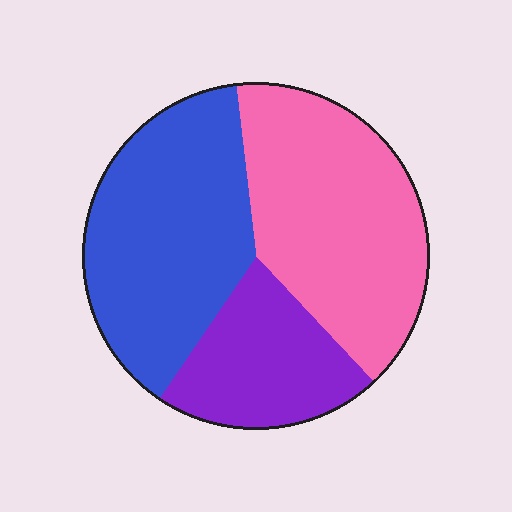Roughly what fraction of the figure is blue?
Blue covers around 40% of the figure.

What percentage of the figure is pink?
Pink covers about 40% of the figure.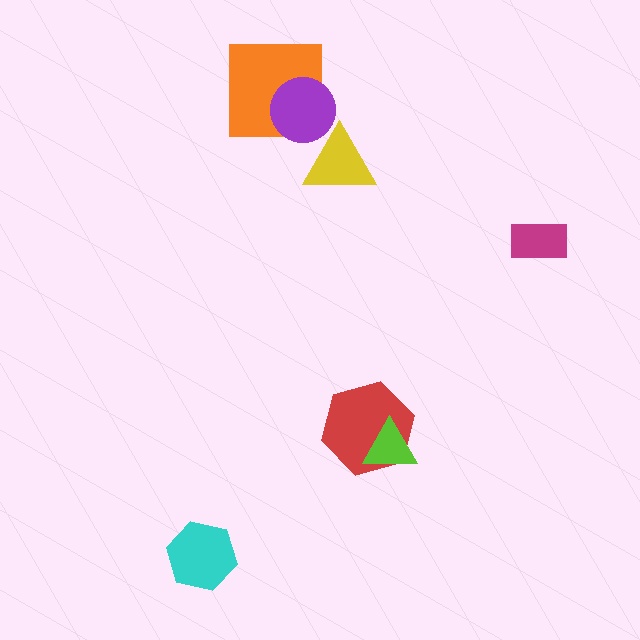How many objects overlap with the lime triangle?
1 object overlaps with the lime triangle.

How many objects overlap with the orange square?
1 object overlaps with the orange square.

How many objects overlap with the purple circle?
2 objects overlap with the purple circle.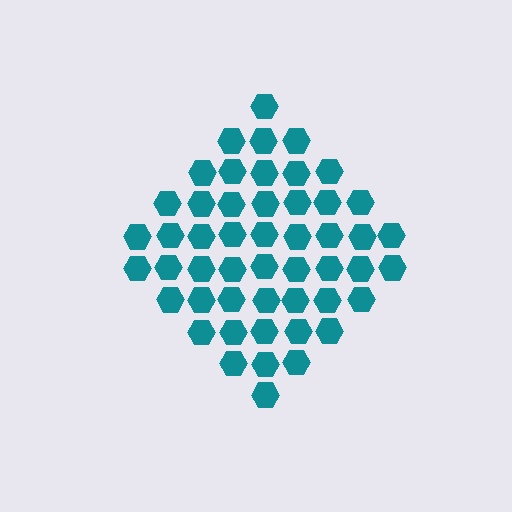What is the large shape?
The large shape is a diamond.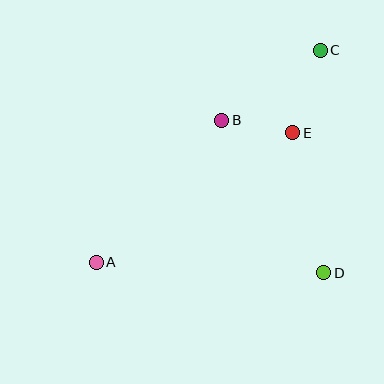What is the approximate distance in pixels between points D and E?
The distance between D and E is approximately 144 pixels.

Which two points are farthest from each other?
Points A and C are farthest from each other.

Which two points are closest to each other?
Points B and E are closest to each other.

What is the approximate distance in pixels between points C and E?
The distance between C and E is approximately 87 pixels.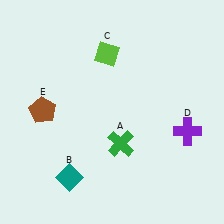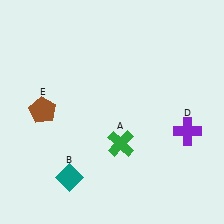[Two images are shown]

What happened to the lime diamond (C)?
The lime diamond (C) was removed in Image 2. It was in the top-left area of Image 1.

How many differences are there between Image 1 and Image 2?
There is 1 difference between the two images.